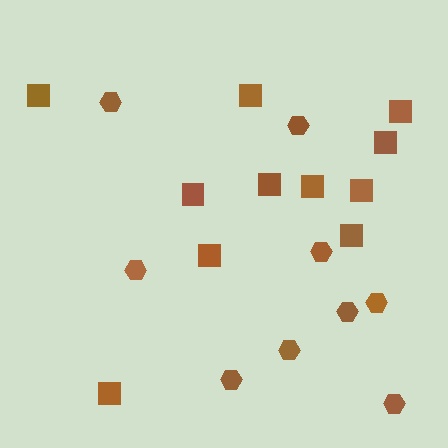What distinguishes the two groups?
There are 2 groups: one group of squares (11) and one group of hexagons (9).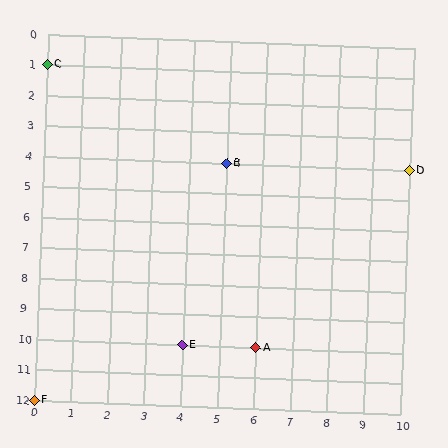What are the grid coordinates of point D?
Point D is at grid coordinates (10, 4).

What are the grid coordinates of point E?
Point E is at grid coordinates (4, 10).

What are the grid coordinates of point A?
Point A is at grid coordinates (6, 10).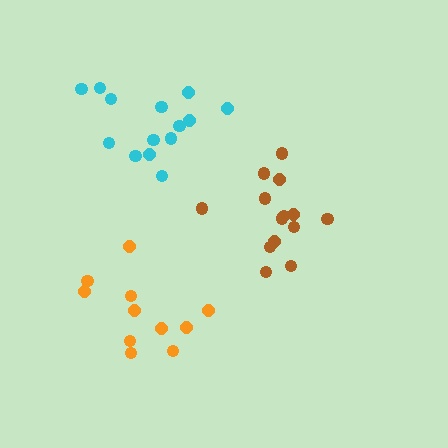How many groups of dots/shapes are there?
There are 3 groups.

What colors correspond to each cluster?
The clusters are colored: cyan, orange, brown.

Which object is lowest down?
The orange cluster is bottommost.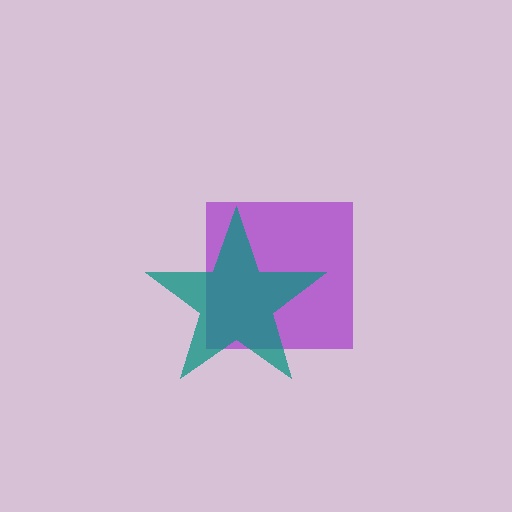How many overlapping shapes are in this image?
There are 2 overlapping shapes in the image.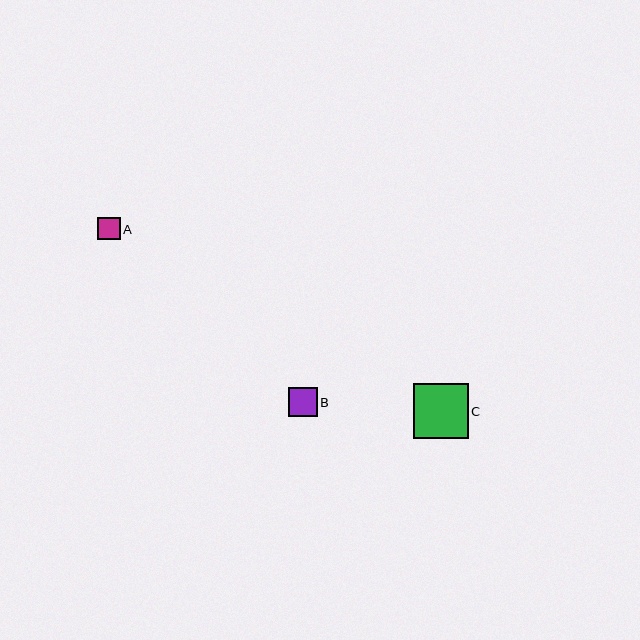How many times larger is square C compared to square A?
Square C is approximately 2.4 times the size of square A.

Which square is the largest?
Square C is the largest with a size of approximately 55 pixels.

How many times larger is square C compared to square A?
Square C is approximately 2.4 times the size of square A.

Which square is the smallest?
Square A is the smallest with a size of approximately 23 pixels.